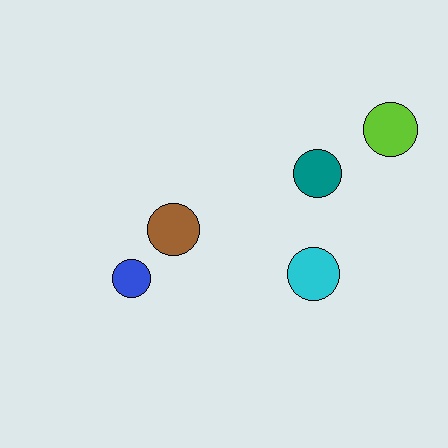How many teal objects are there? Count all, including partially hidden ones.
There is 1 teal object.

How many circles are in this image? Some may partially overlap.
There are 5 circles.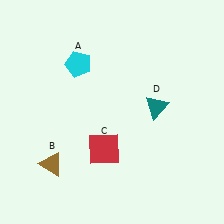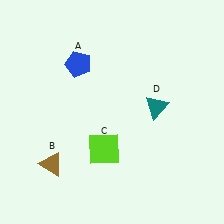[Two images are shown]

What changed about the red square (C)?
In Image 1, C is red. In Image 2, it changed to lime.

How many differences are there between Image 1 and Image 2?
There are 2 differences between the two images.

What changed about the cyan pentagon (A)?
In Image 1, A is cyan. In Image 2, it changed to blue.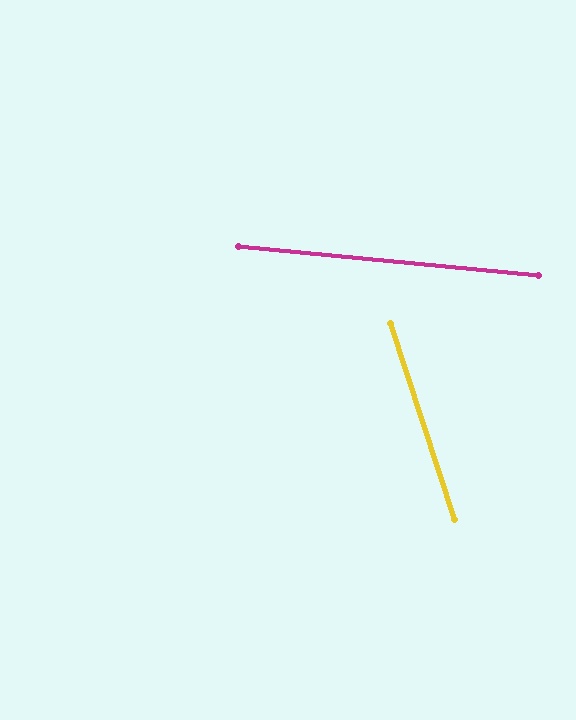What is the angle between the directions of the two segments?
Approximately 67 degrees.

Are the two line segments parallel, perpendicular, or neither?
Neither parallel nor perpendicular — they differ by about 67°.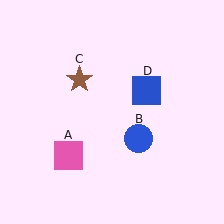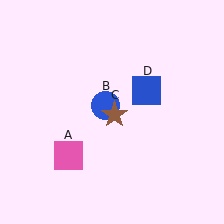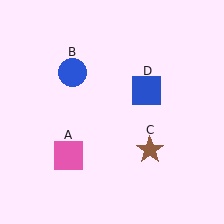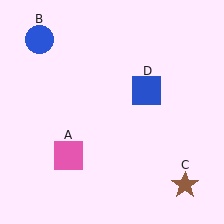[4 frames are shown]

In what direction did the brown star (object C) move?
The brown star (object C) moved down and to the right.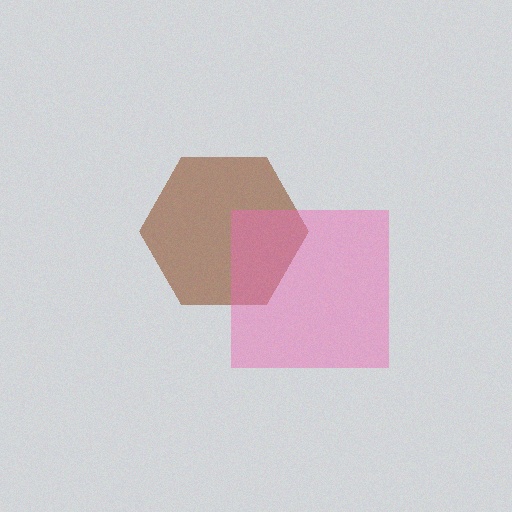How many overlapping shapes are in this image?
There are 2 overlapping shapes in the image.